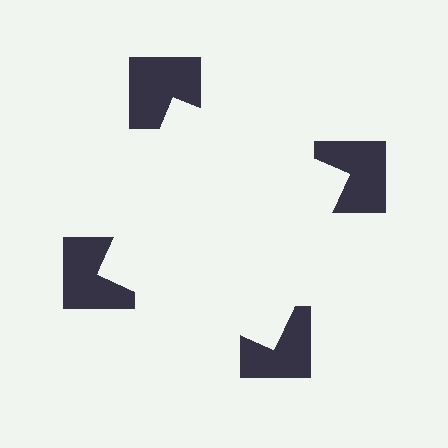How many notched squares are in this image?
There are 4 — one at each vertex of the illusory square.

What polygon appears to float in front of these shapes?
An illusory square — its edges are inferred from the aligned wedge cuts in the notched squares, not physically drawn.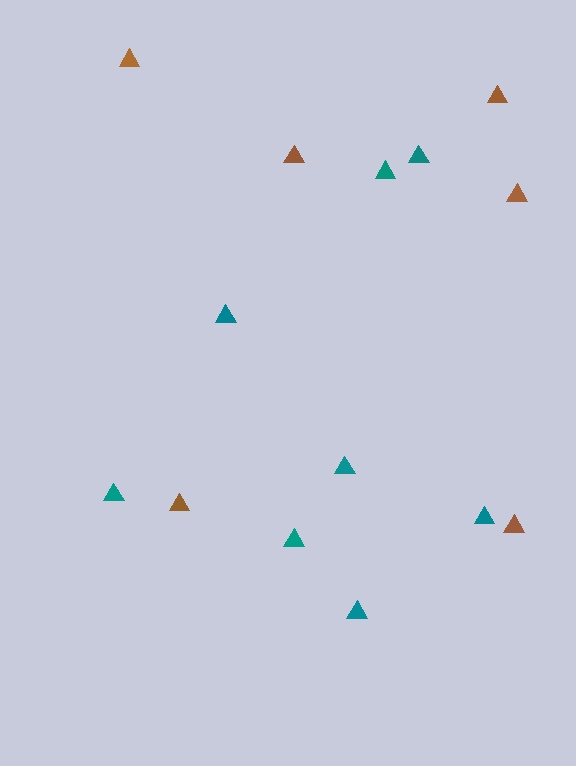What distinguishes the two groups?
There are 2 groups: one group of brown triangles (6) and one group of teal triangles (8).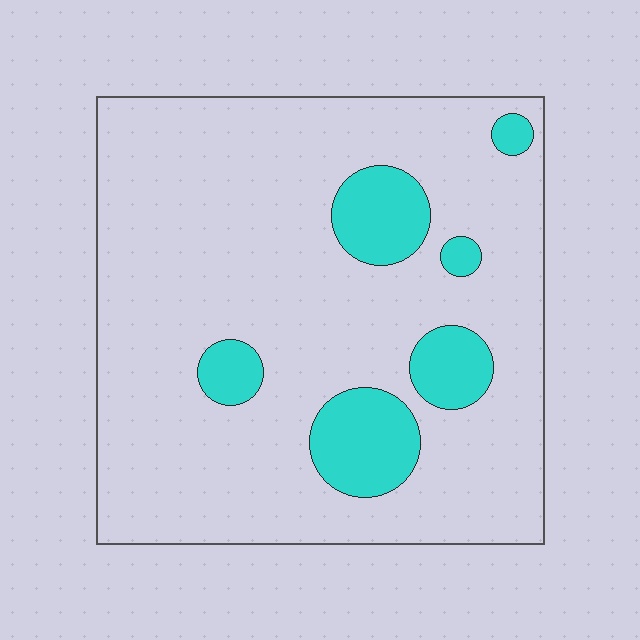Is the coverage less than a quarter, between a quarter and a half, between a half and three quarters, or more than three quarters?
Less than a quarter.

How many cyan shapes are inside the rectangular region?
6.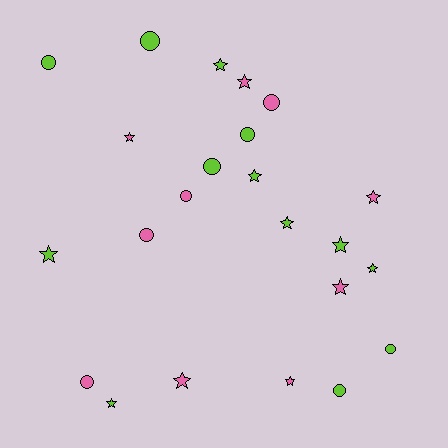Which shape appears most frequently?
Star, with 13 objects.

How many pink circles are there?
There are 4 pink circles.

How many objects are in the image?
There are 23 objects.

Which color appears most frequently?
Lime, with 13 objects.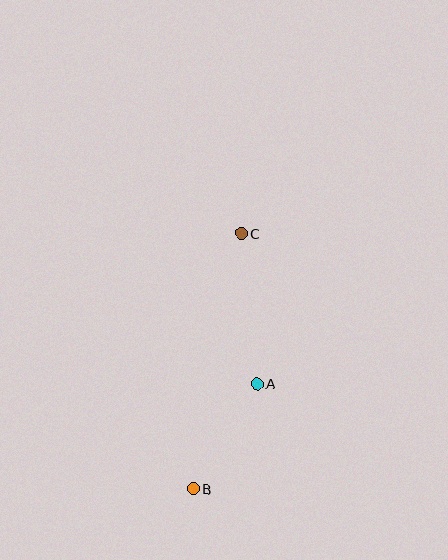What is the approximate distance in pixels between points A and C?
The distance between A and C is approximately 151 pixels.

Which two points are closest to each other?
Points A and B are closest to each other.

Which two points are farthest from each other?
Points B and C are farthest from each other.